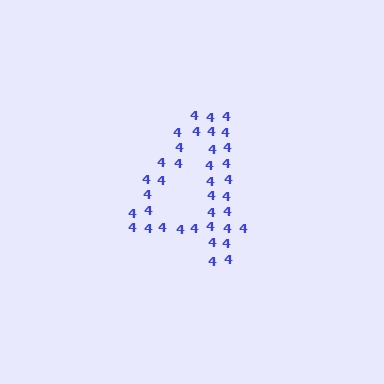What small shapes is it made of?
It is made of small digit 4's.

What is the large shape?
The large shape is the digit 4.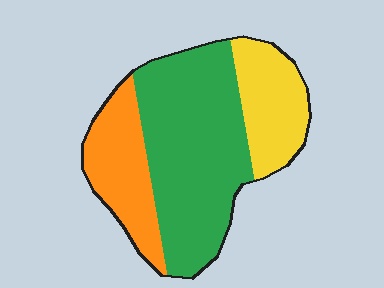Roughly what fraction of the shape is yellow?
Yellow covers about 20% of the shape.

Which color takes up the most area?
Green, at roughly 55%.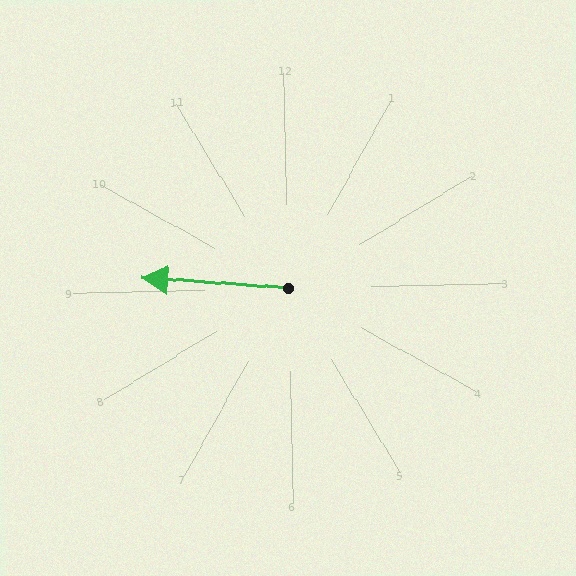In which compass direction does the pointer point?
West.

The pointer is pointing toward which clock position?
Roughly 9 o'clock.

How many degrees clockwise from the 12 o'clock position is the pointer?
Approximately 275 degrees.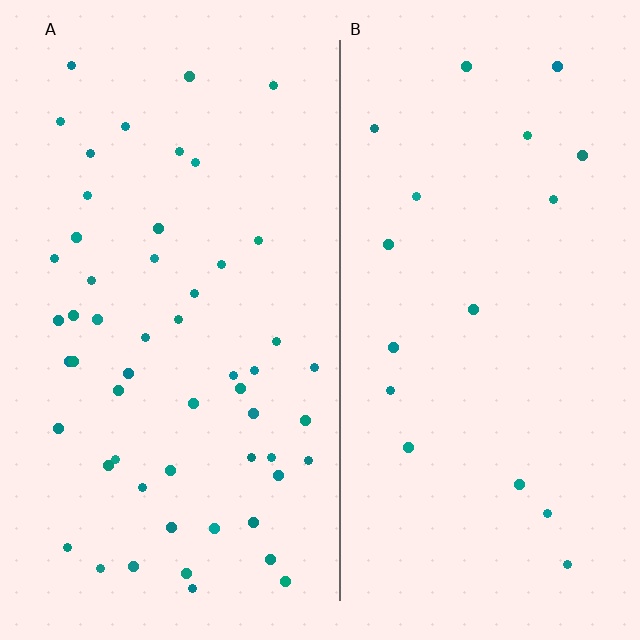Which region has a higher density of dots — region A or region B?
A (the left).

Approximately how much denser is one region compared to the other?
Approximately 3.1× — region A over region B.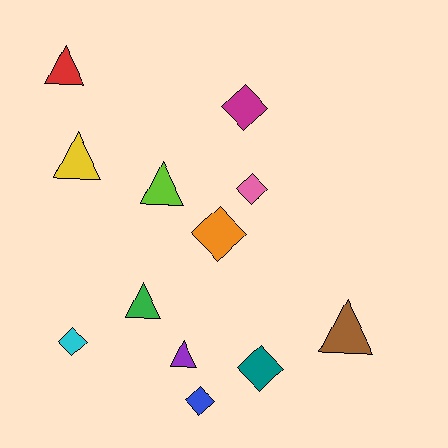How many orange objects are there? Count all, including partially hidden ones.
There is 1 orange object.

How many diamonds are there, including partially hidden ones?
There are 6 diamonds.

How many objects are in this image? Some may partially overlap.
There are 12 objects.